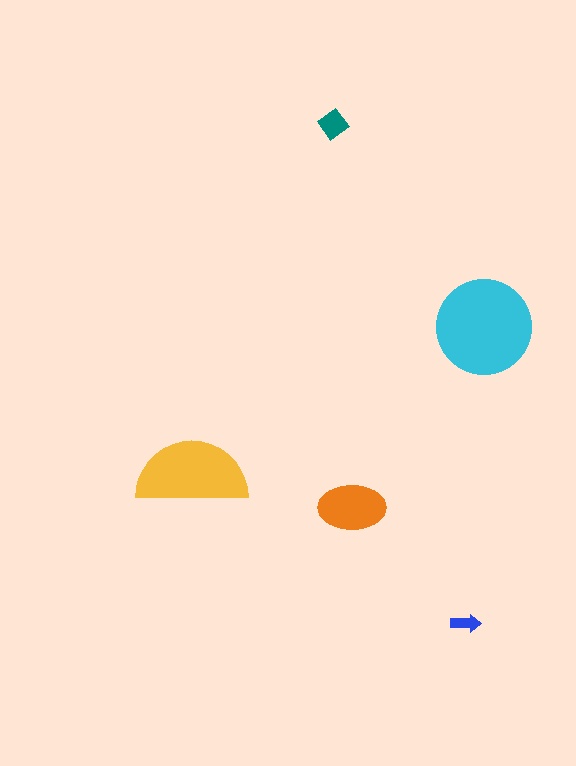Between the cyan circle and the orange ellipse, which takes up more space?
The cyan circle.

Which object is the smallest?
The blue arrow.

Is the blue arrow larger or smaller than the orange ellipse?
Smaller.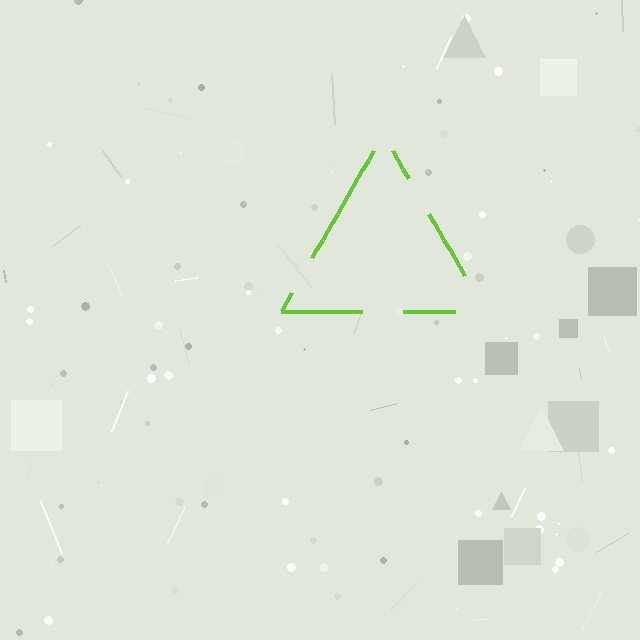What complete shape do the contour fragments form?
The contour fragments form a triangle.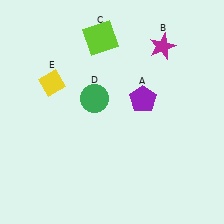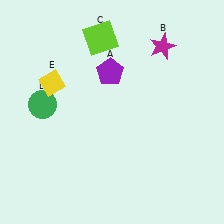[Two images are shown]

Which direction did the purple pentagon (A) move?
The purple pentagon (A) moved left.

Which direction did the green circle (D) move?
The green circle (D) moved left.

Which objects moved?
The objects that moved are: the purple pentagon (A), the green circle (D).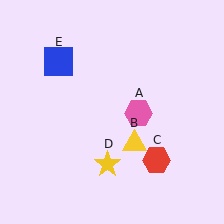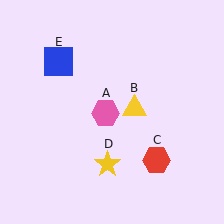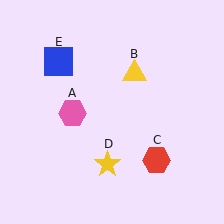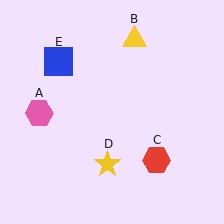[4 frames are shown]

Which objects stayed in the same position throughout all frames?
Red hexagon (object C) and yellow star (object D) and blue square (object E) remained stationary.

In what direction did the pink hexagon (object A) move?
The pink hexagon (object A) moved left.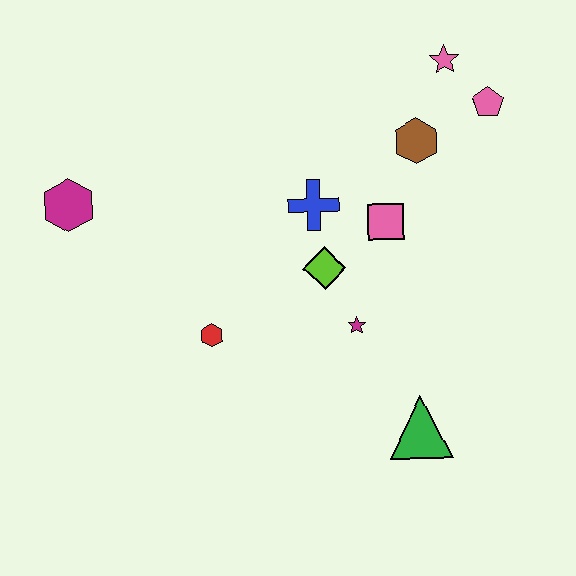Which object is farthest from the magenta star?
The magenta hexagon is farthest from the magenta star.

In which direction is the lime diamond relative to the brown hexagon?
The lime diamond is below the brown hexagon.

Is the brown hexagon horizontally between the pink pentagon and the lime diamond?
Yes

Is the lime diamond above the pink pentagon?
No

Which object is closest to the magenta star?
The lime diamond is closest to the magenta star.